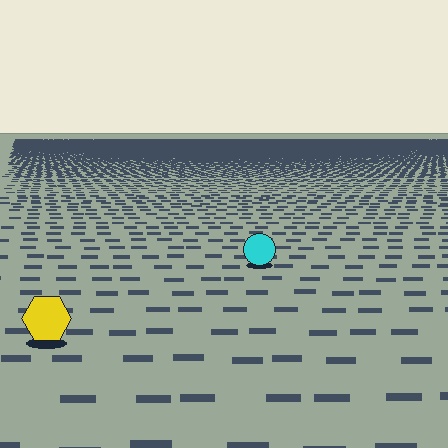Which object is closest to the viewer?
The yellow hexagon is closest. The texture marks near it are larger and more spread out.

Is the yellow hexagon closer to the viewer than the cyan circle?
Yes. The yellow hexagon is closer — you can tell from the texture gradient: the ground texture is coarser near it.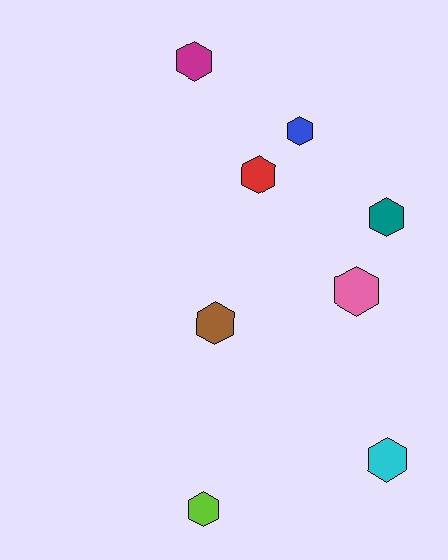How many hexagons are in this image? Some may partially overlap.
There are 8 hexagons.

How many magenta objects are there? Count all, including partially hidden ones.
There is 1 magenta object.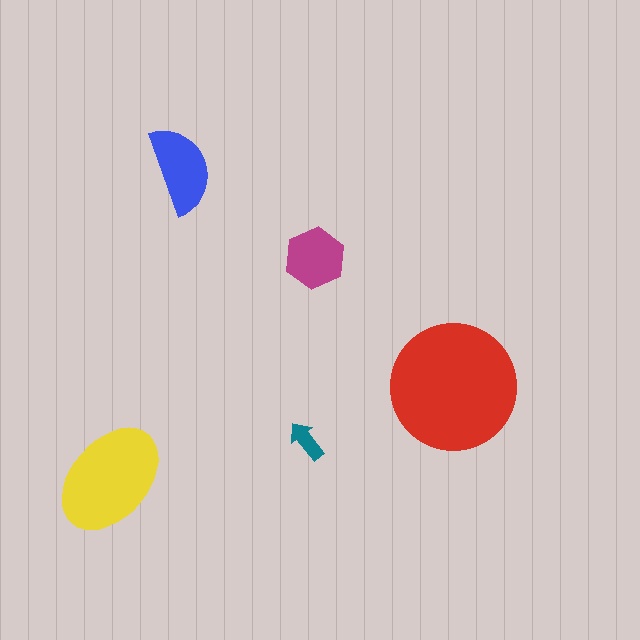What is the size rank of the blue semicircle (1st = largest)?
3rd.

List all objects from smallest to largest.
The teal arrow, the magenta hexagon, the blue semicircle, the yellow ellipse, the red circle.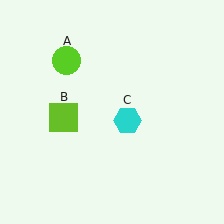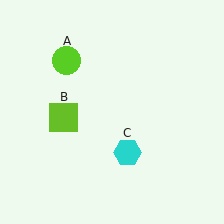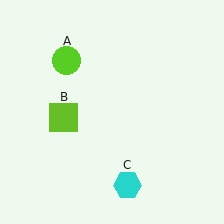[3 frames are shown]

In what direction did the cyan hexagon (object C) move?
The cyan hexagon (object C) moved down.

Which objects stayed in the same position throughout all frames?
Lime circle (object A) and lime square (object B) remained stationary.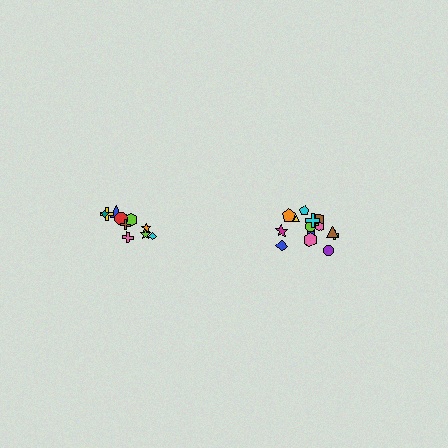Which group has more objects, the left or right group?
The right group.